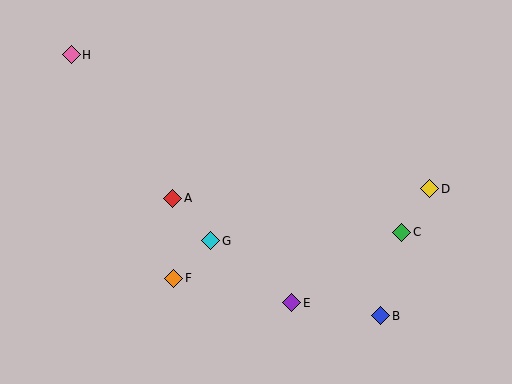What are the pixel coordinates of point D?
Point D is at (430, 189).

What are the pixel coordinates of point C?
Point C is at (402, 232).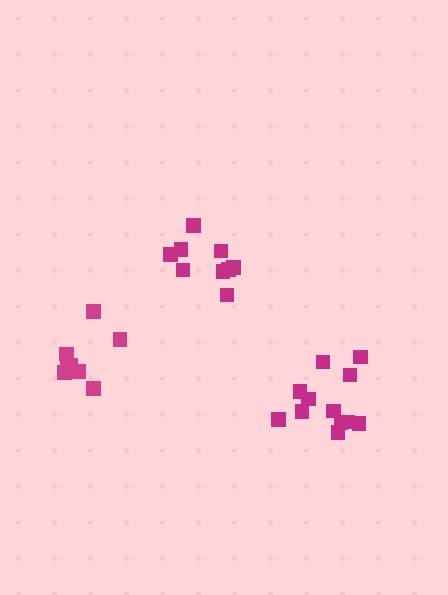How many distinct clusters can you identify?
There are 3 distinct clusters.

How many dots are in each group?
Group 1: 8 dots, Group 2: 9 dots, Group 3: 12 dots (29 total).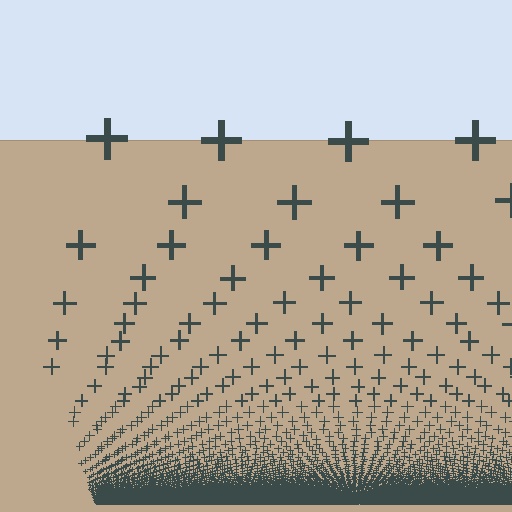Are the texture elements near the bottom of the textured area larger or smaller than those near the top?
Smaller. The gradient is inverted — elements near the bottom are smaller and denser.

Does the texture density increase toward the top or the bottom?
Density increases toward the bottom.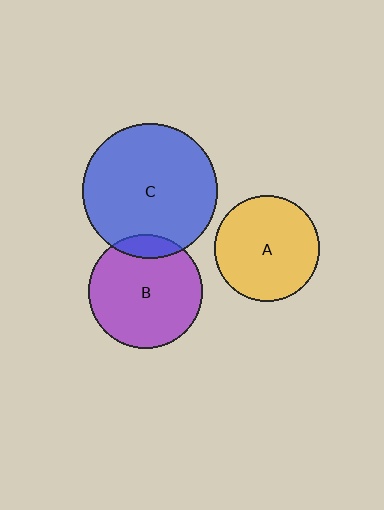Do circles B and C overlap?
Yes.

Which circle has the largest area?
Circle C (blue).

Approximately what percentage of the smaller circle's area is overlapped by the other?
Approximately 10%.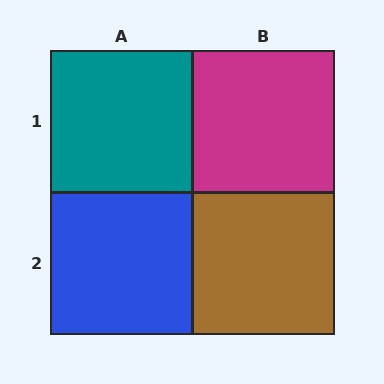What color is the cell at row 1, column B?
Magenta.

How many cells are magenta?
1 cell is magenta.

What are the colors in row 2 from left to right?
Blue, brown.